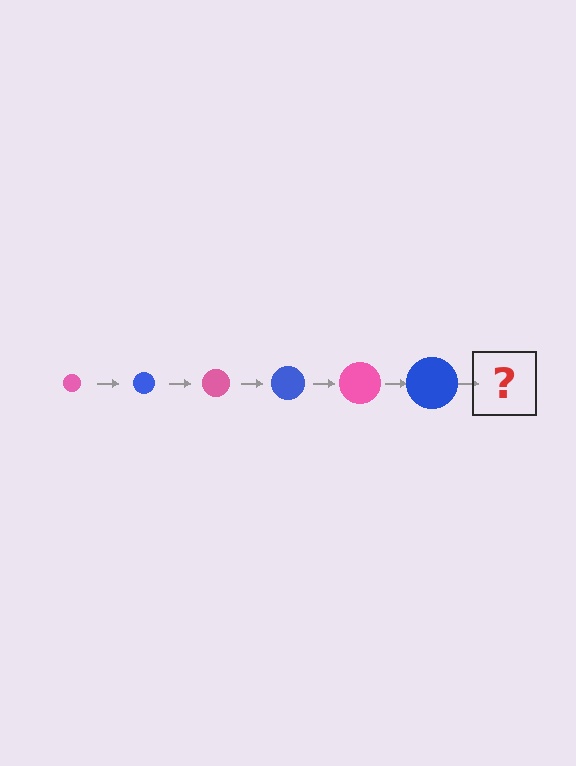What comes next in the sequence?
The next element should be a pink circle, larger than the previous one.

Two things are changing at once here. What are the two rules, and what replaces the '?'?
The two rules are that the circle grows larger each step and the color cycles through pink and blue. The '?' should be a pink circle, larger than the previous one.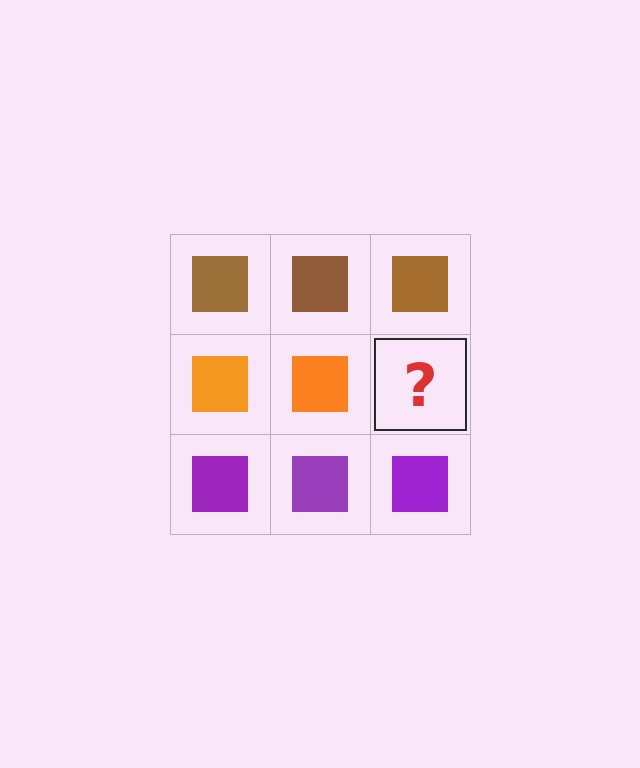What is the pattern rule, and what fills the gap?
The rule is that each row has a consistent color. The gap should be filled with an orange square.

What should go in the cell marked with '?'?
The missing cell should contain an orange square.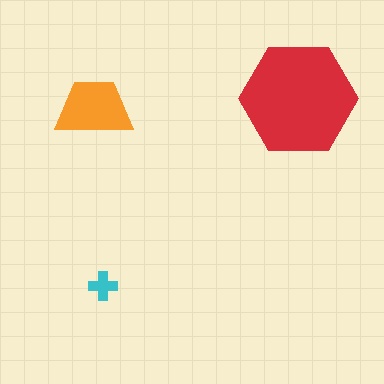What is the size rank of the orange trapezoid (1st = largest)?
2nd.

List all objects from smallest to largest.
The cyan cross, the orange trapezoid, the red hexagon.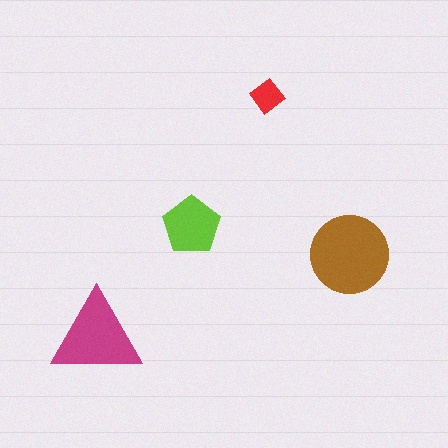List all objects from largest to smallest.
The brown circle, the magenta triangle, the lime pentagon, the red diamond.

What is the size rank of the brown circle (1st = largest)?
1st.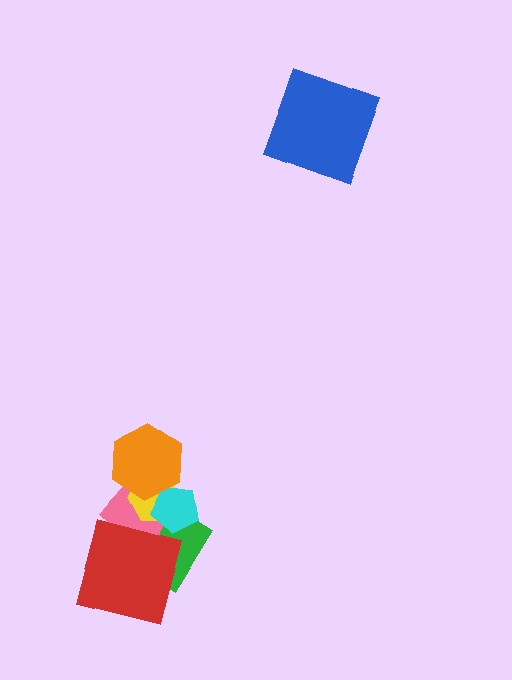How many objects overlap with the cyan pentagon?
4 objects overlap with the cyan pentagon.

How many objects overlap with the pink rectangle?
5 objects overlap with the pink rectangle.